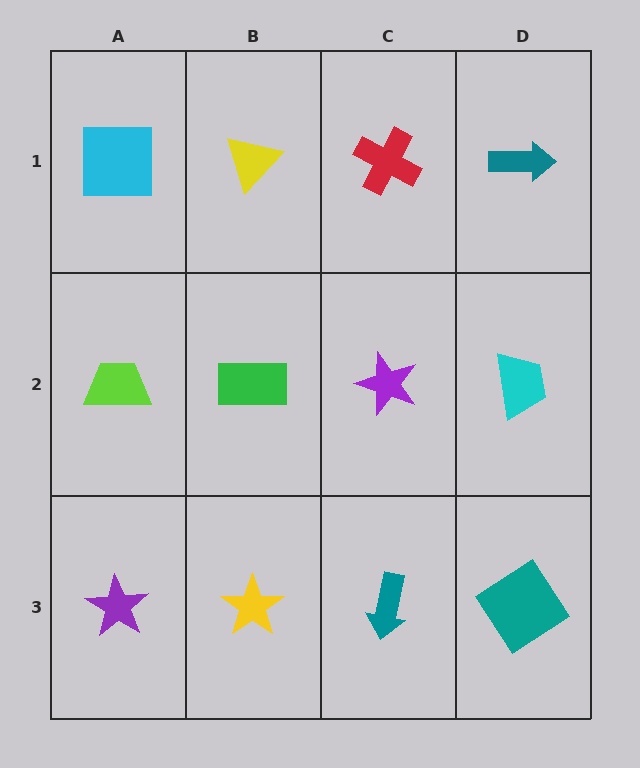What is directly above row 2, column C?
A red cross.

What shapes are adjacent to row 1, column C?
A purple star (row 2, column C), a yellow triangle (row 1, column B), a teal arrow (row 1, column D).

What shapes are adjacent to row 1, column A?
A lime trapezoid (row 2, column A), a yellow triangle (row 1, column B).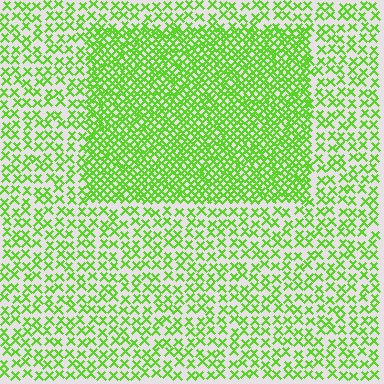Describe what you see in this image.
The image contains small lime elements arranged at two different densities. A rectangle-shaped region is visible where the elements are more densely packed than the surrounding area.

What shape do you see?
I see a rectangle.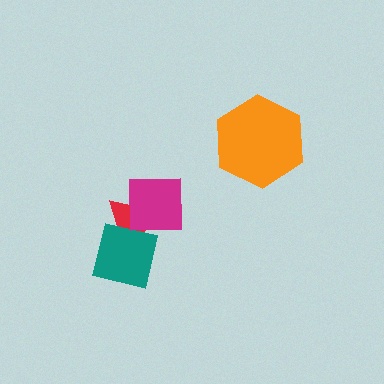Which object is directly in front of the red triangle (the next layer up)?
The teal square is directly in front of the red triangle.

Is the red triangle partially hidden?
Yes, it is partially covered by another shape.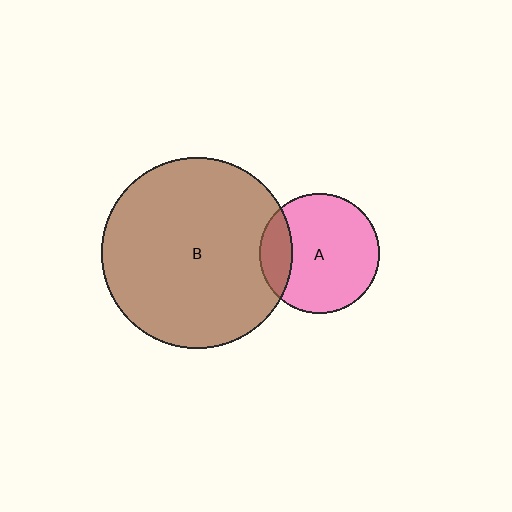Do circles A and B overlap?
Yes.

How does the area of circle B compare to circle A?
Approximately 2.5 times.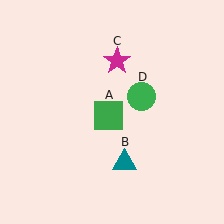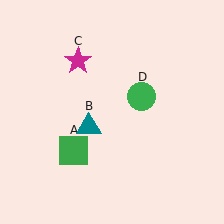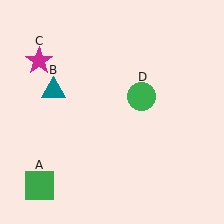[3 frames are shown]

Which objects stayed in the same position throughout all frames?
Green circle (object D) remained stationary.